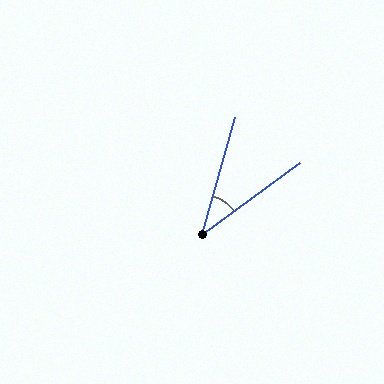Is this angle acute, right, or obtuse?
It is acute.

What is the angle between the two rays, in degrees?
Approximately 38 degrees.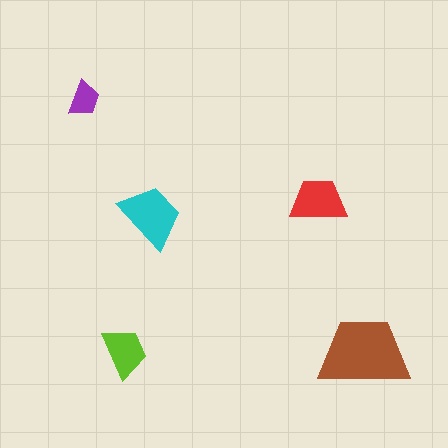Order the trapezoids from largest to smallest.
the brown one, the cyan one, the red one, the lime one, the purple one.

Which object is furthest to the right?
The brown trapezoid is rightmost.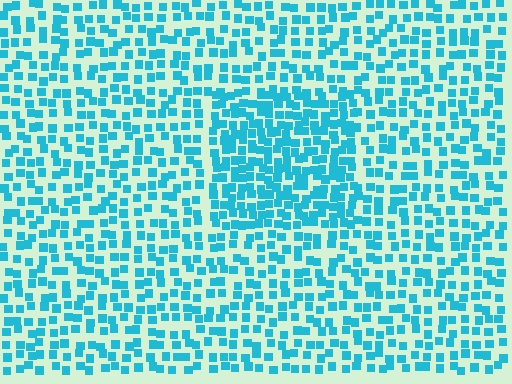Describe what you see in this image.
The image contains small cyan elements arranged at two different densities. A rectangle-shaped region is visible where the elements are more densely packed than the surrounding area.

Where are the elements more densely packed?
The elements are more densely packed inside the rectangle boundary.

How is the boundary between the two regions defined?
The boundary is defined by a change in element density (approximately 1.7x ratio). All elements are the same color, size, and shape.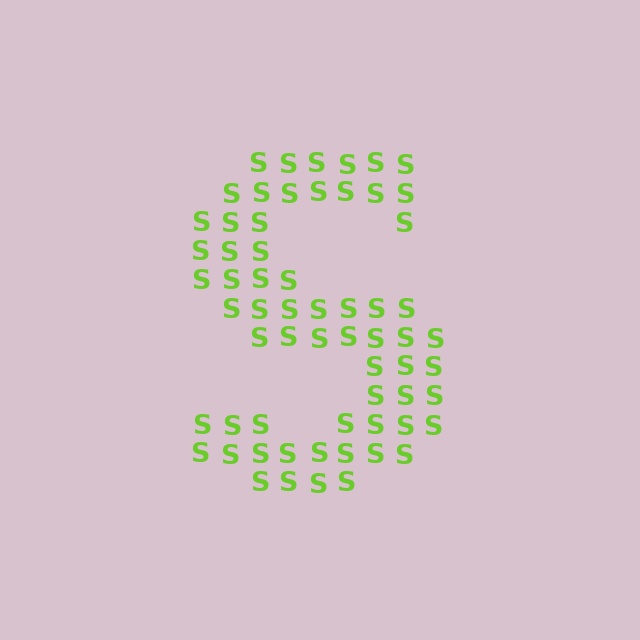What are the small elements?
The small elements are letter S's.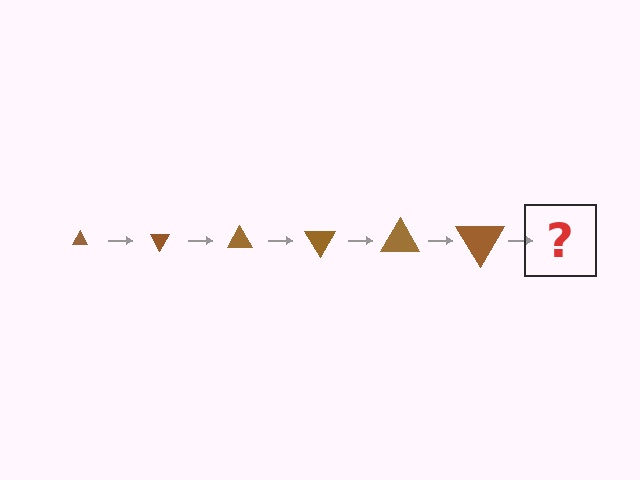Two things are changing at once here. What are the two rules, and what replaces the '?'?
The two rules are that the triangle grows larger each step and it rotates 60 degrees each step. The '?' should be a triangle, larger than the previous one and rotated 360 degrees from the start.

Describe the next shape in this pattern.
It should be a triangle, larger than the previous one and rotated 360 degrees from the start.